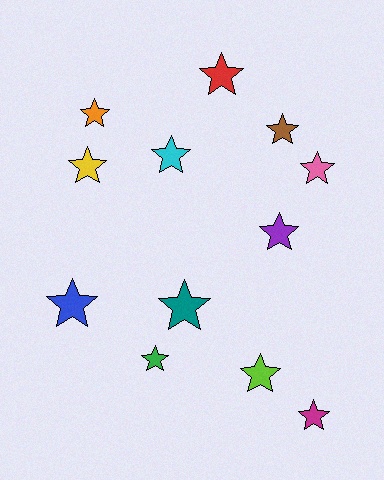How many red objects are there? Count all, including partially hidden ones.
There is 1 red object.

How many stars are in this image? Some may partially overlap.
There are 12 stars.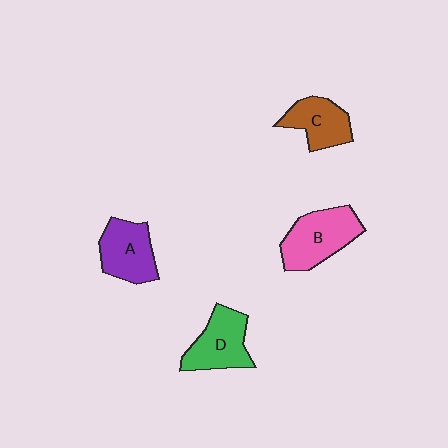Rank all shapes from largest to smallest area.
From largest to smallest: B (pink), D (green), A (purple), C (brown).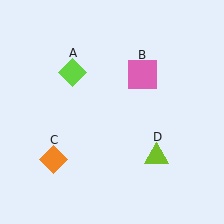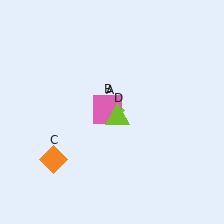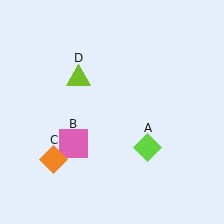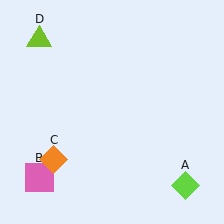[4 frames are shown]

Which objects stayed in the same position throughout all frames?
Orange diamond (object C) remained stationary.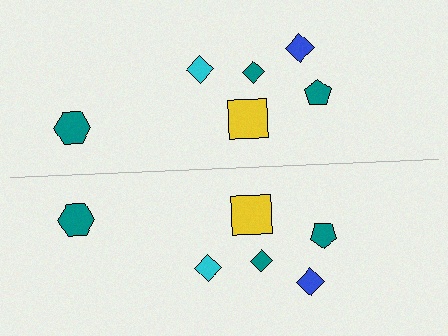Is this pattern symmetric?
Yes, this pattern has bilateral (reflection) symmetry.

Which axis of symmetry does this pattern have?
The pattern has a horizontal axis of symmetry running through the center of the image.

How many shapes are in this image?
There are 12 shapes in this image.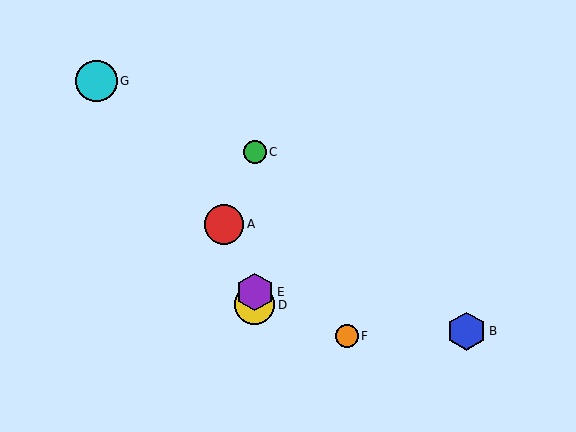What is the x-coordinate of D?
Object D is at x≈255.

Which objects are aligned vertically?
Objects C, D, E are aligned vertically.